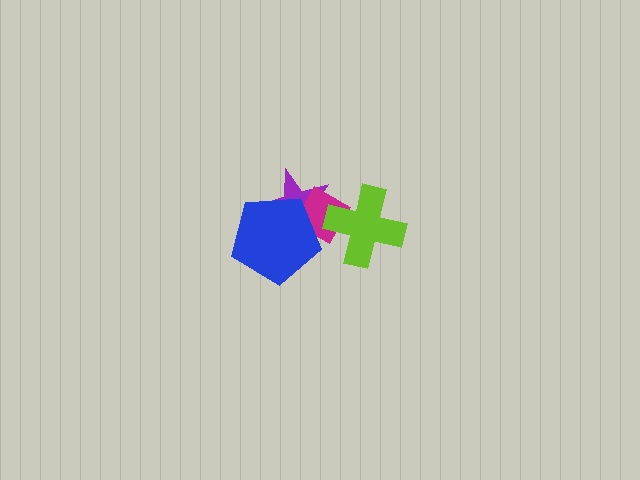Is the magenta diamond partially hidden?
Yes, it is partially covered by another shape.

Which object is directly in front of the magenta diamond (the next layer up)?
The blue pentagon is directly in front of the magenta diamond.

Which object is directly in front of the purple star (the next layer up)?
The magenta diamond is directly in front of the purple star.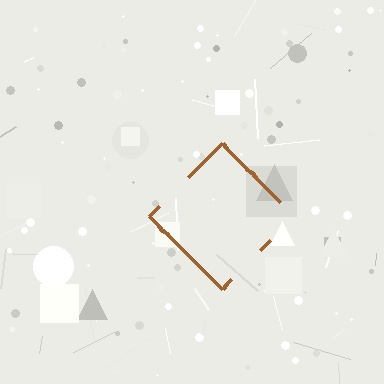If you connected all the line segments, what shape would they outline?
They would outline a diamond.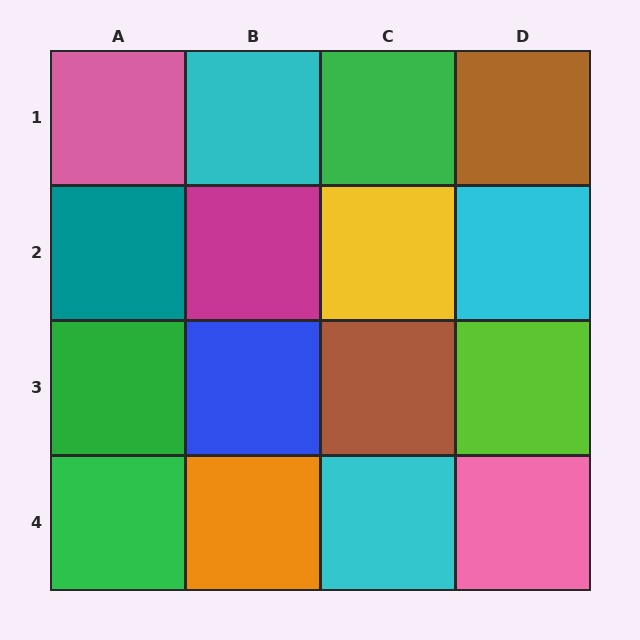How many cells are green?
3 cells are green.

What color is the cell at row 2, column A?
Teal.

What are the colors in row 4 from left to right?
Green, orange, cyan, pink.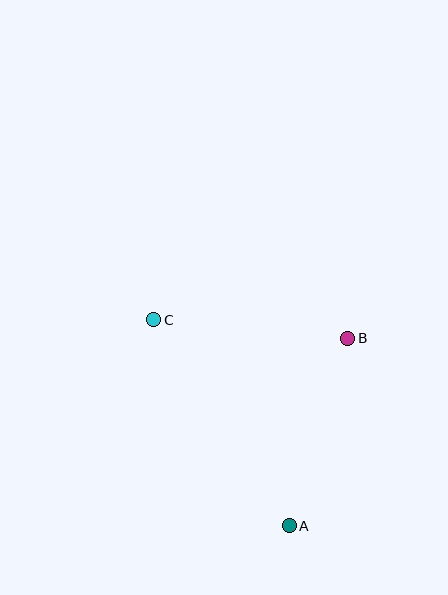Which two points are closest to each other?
Points B and C are closest to each other.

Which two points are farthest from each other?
Points A and C are farthest from each other.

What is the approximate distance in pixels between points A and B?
The distance between A and B is approximately 196 pixels.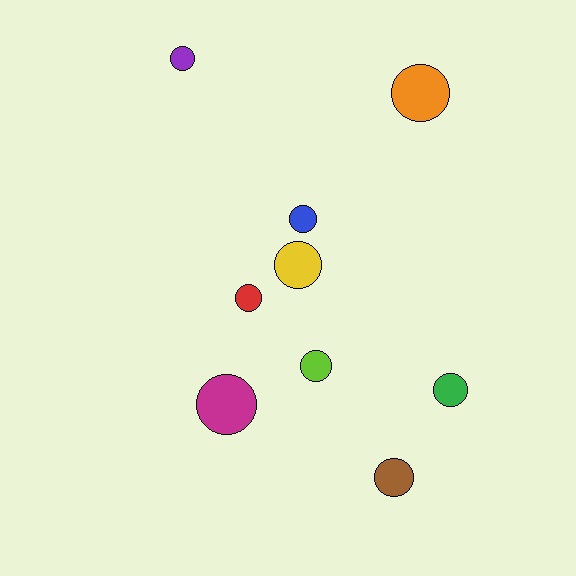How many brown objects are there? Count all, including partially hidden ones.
There is 1 brown object.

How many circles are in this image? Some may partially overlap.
There are 9 circles.